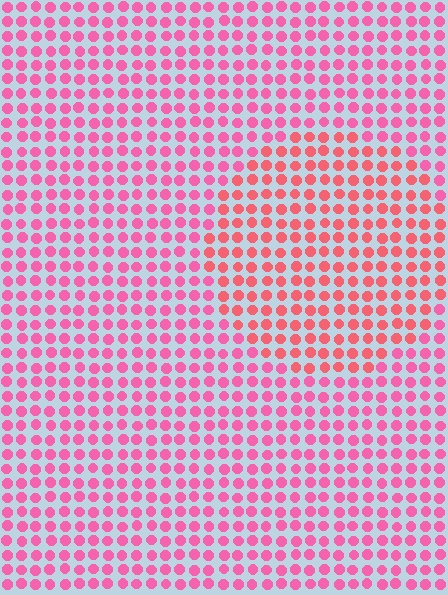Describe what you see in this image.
The image is filled with small pink elements in a uniform arrangement. A circle-shaped region is visible where the elements are tinted to a slightly different hue, forming a subtle color boundary.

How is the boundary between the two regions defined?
The boundary is defined purely by a slight shift in hue (about 25 degrees). Spacing, size, and orientation are identical on both sides.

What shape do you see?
I see a circle.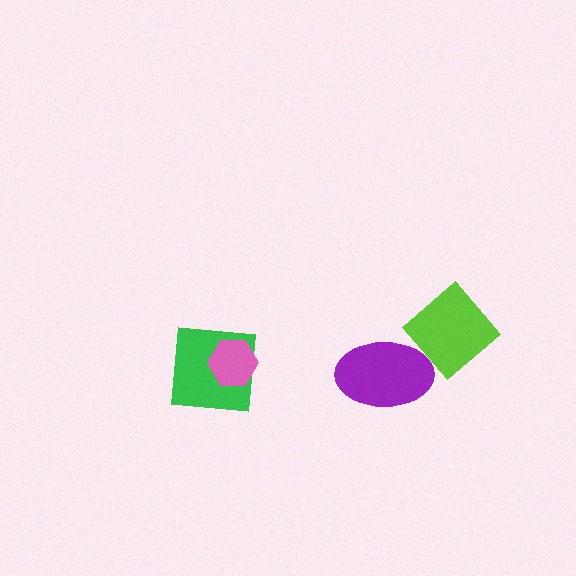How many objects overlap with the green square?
1 object overlaps with the green square.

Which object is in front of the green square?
The pink hexagon is in front of the green square.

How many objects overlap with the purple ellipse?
1 object overlaps with the purple ellipse.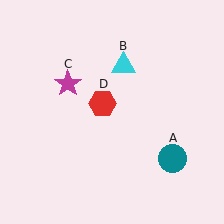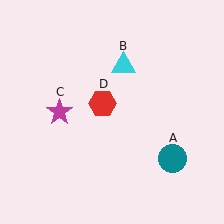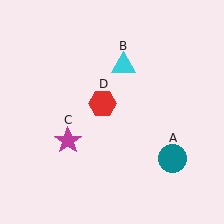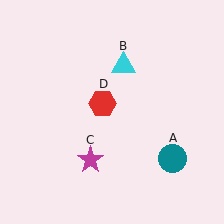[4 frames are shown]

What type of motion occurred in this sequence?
The magenta star (object C) rotated counterclockwise around the center of the scene.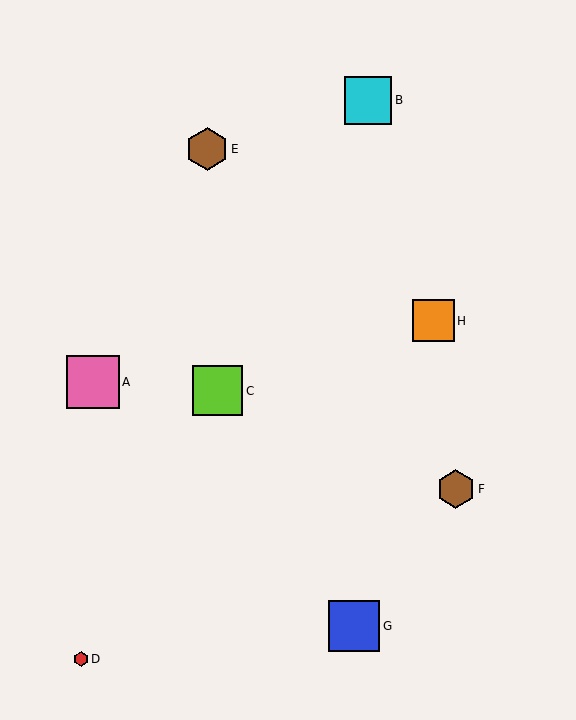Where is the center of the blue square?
The center of the blue square is at (354, 626).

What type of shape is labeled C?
Shape C is a lime square.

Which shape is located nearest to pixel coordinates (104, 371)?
The pink square (labeled A) at (93, 382) is nearest to that location.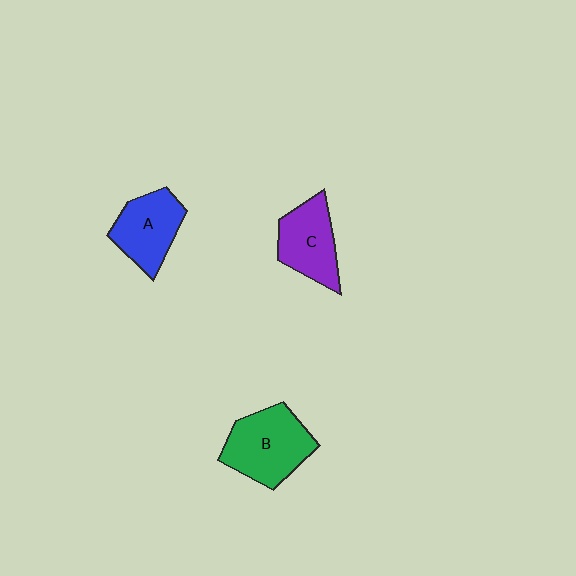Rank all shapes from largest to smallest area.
From largest to smallest: B (green), A (blue), C (purple).